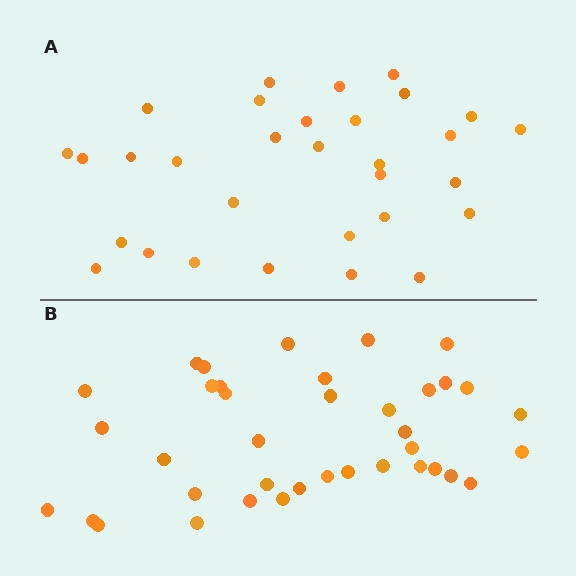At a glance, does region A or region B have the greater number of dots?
Region B (the bottom region) has more dots.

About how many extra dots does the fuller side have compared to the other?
Region B has roughly 8 or so more dots than region A.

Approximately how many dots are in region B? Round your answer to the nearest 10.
About 40 dots. (The exact count is 38, which rounds to 40.)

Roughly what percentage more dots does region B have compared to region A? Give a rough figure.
About 25% more.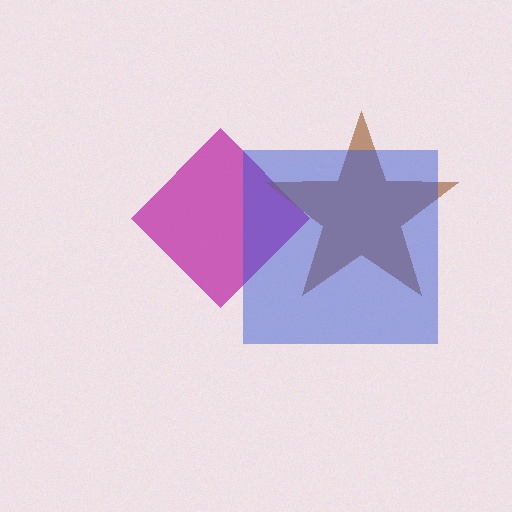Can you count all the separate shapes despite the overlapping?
Yes, there are 3 separate shapes.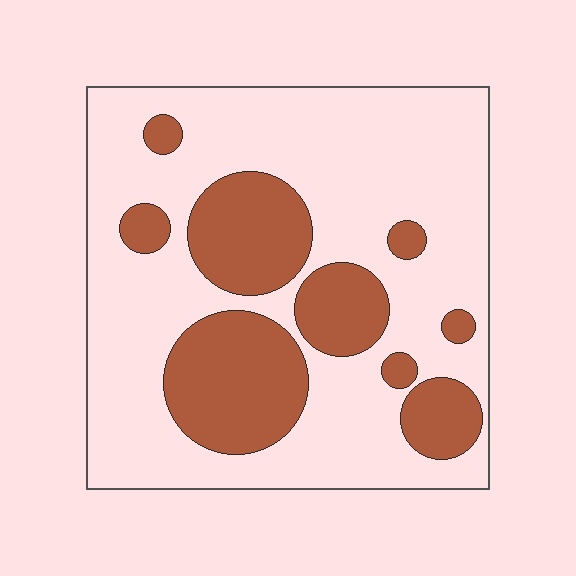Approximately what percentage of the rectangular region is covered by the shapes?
Approximately 30%.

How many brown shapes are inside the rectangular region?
9.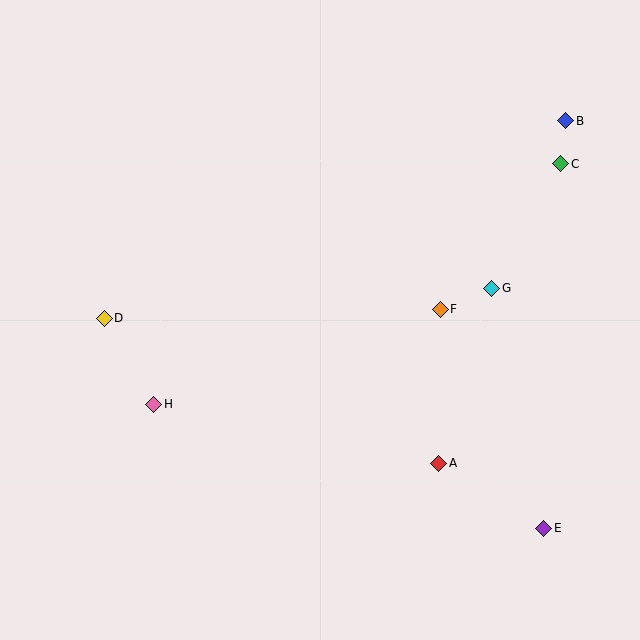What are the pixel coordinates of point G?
Point G is at (492, 288).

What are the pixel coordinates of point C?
Point C is at (561, 164).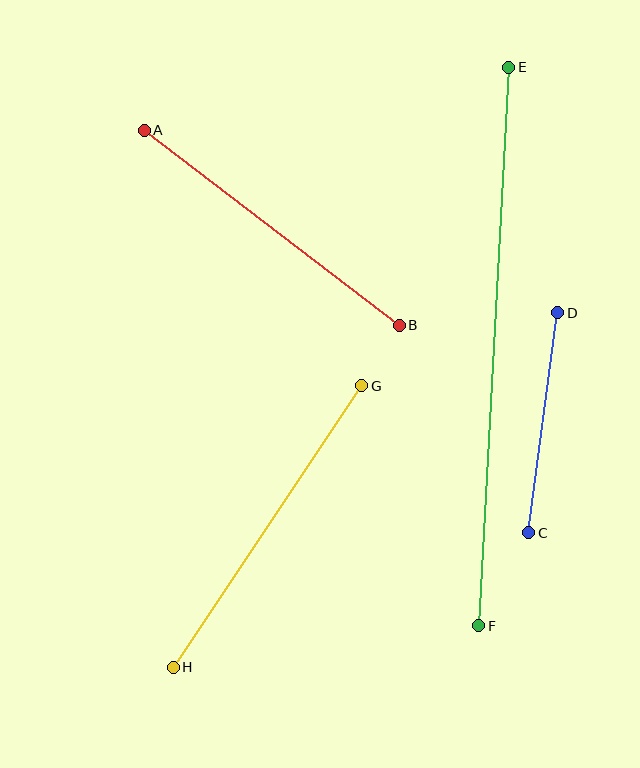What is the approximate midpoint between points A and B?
The midpoint is at approximately (272, 228) pixels.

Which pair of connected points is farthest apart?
Points E and F are farthest apart.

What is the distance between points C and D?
The distance is approximately 222 pixels.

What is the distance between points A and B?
The distance is approximately 321 pixels.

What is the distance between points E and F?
The distance is approximately 559 pixels.